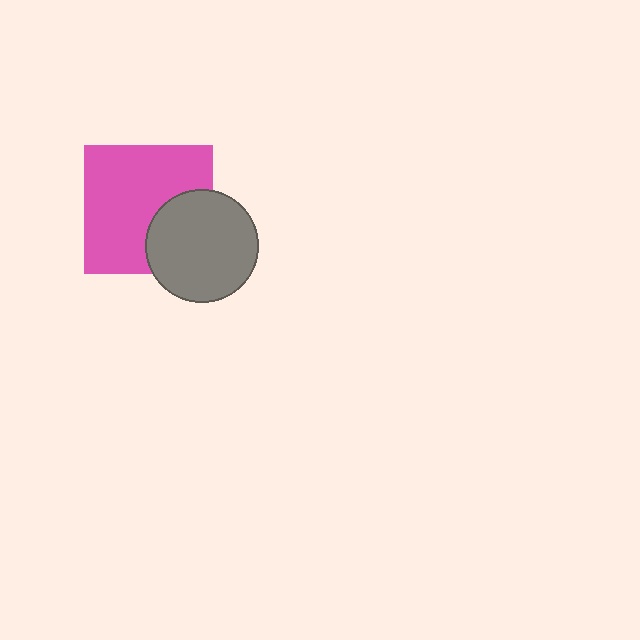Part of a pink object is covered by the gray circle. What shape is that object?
It is a square.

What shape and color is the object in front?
The object in front is a gray circle.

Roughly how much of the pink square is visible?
Most of it is visible (roughly 70%).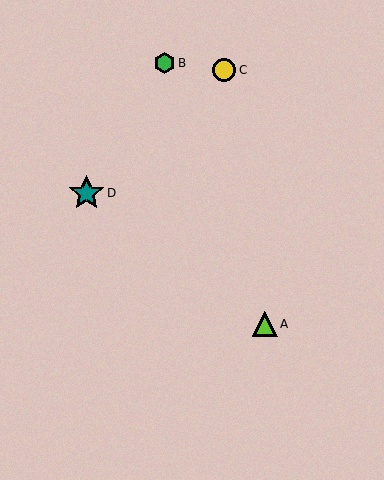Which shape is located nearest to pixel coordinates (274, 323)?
The lime triangle (labeled A) at (265, 324) is nearest to that location.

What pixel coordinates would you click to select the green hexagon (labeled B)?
Click at (165, 63) to select the green hexagon B.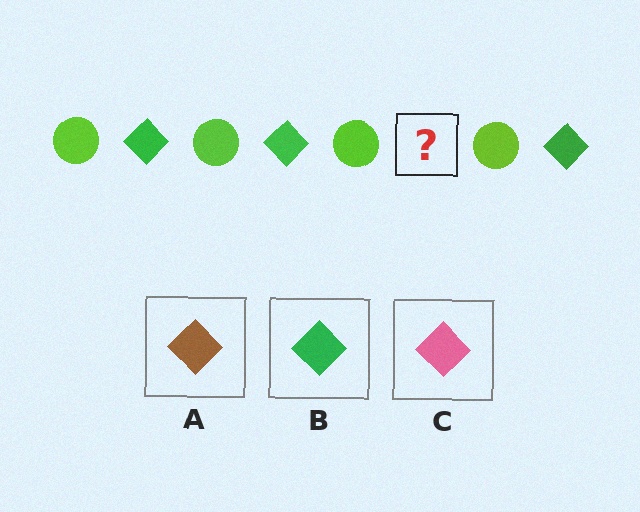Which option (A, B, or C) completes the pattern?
B.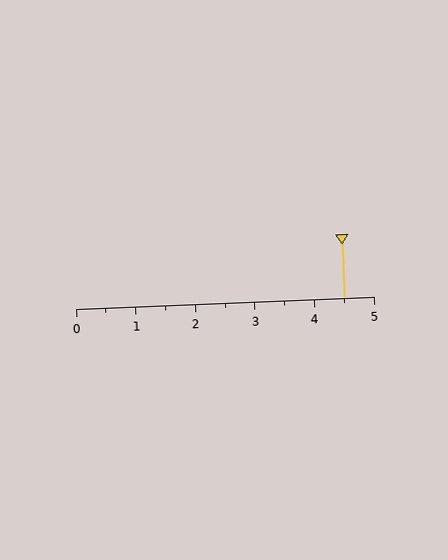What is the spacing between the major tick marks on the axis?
The major ticks are spaced 1 apart.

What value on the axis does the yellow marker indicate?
The marker indicates approximately 4.5.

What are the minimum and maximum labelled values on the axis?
The axis runs from 0 to 5.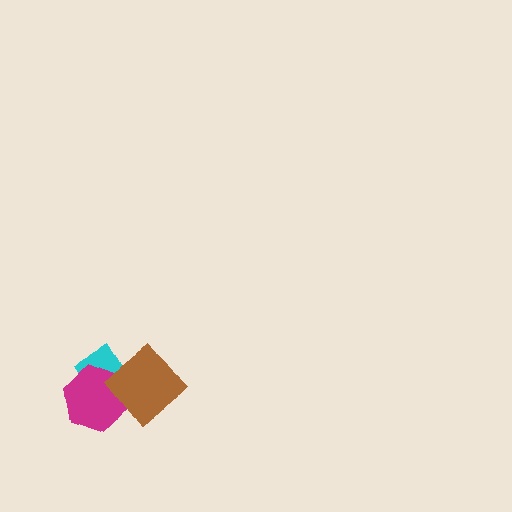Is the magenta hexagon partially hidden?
Yes, it is partially covered by another shape.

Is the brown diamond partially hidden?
No, no other shape covers it.